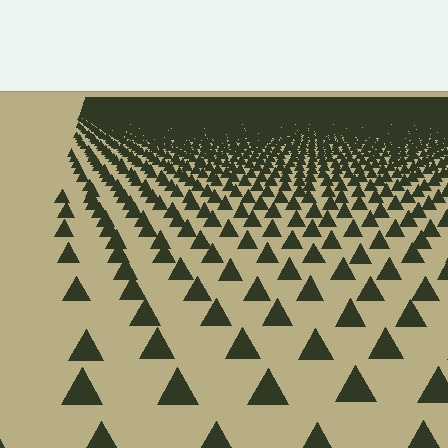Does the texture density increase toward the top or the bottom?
Density increases toward the top.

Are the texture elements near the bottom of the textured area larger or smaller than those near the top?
Larger. Near the bottom, elements are closer to the viewer and appear at a bigger on-screen size.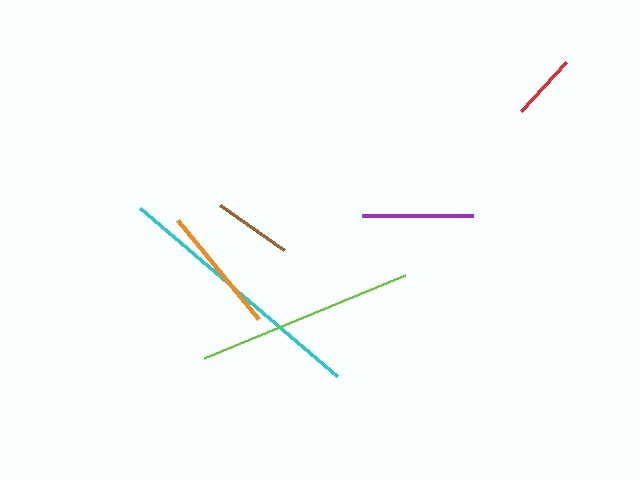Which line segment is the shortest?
The red line is the shortest at approximately 66 pixels.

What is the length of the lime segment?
The lime segment is approximately 218 pixels long.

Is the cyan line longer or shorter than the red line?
The cyan line is longer than the red line.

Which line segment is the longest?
The cyan line is the longest at approximately 259 pixels.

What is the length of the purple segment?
The purple segment is approximately 111 pixels long.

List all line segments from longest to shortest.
From longest to shortest: cyan, lime, orange, purple, brown, red.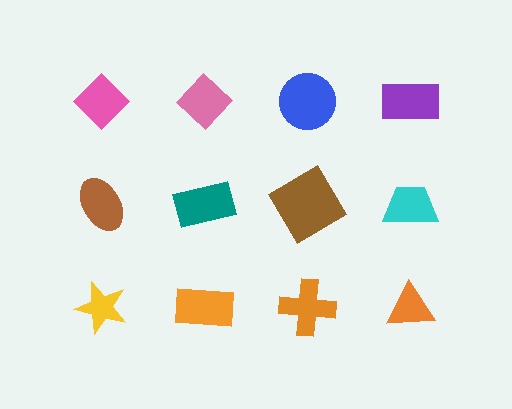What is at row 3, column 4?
An orange triangle.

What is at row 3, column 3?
An orange cross.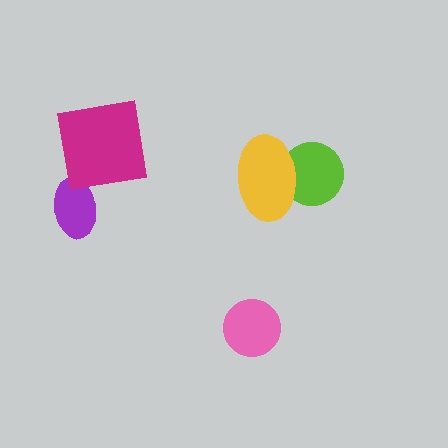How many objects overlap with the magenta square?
0 objects overlap with the magenta square.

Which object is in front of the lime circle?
The yellow ellipse is in front of the lime circle.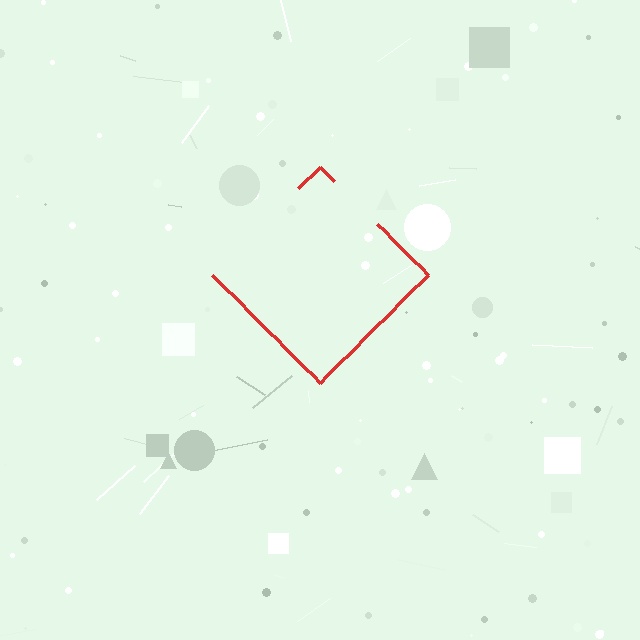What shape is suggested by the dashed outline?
The dashed outline suggests a diamond.